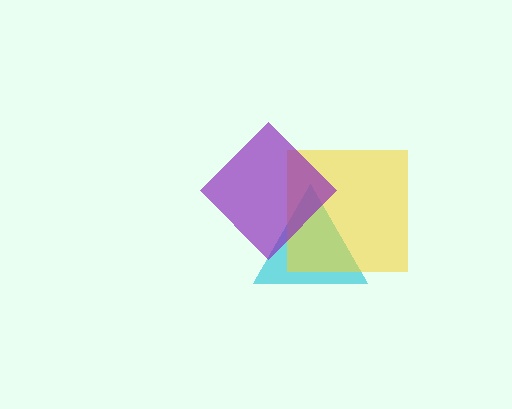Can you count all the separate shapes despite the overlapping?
Yes, there are 3 separate shapes.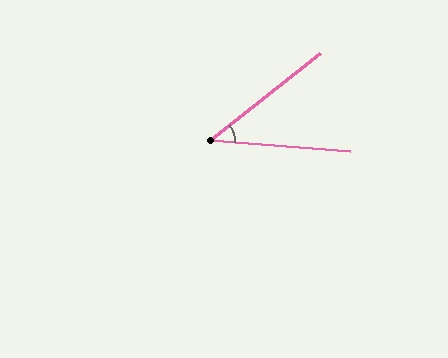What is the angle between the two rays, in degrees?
Approximately 43 degrees.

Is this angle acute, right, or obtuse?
It is acute.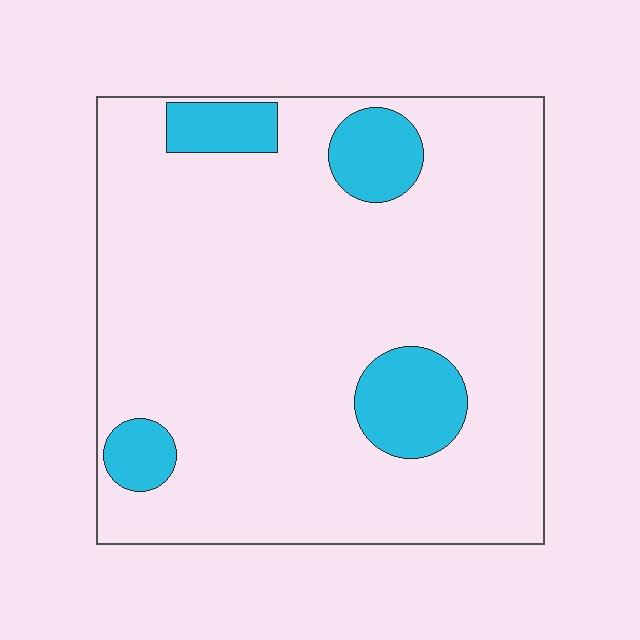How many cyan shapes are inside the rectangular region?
4.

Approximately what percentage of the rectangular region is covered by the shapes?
Approximately 15%.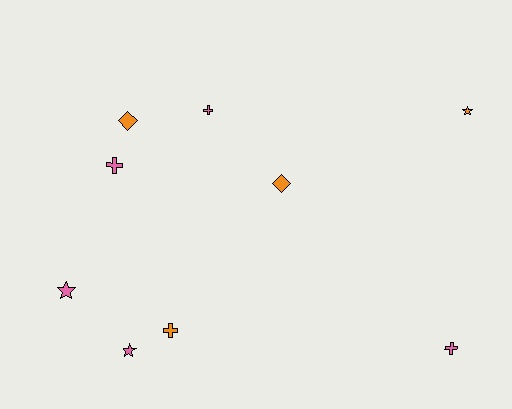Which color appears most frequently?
Pink, with 5 objects.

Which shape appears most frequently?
Cross, with 4 objects.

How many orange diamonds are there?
There are 2 orange diamonds.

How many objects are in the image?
There are 9 objects.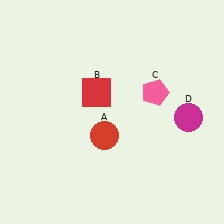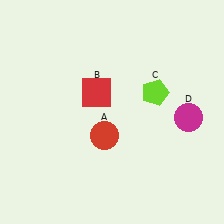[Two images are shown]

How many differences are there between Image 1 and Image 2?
There is 1 difference between the two images.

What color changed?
The pentagon (C) changed from pink in Image 1 to lime in Image 2.